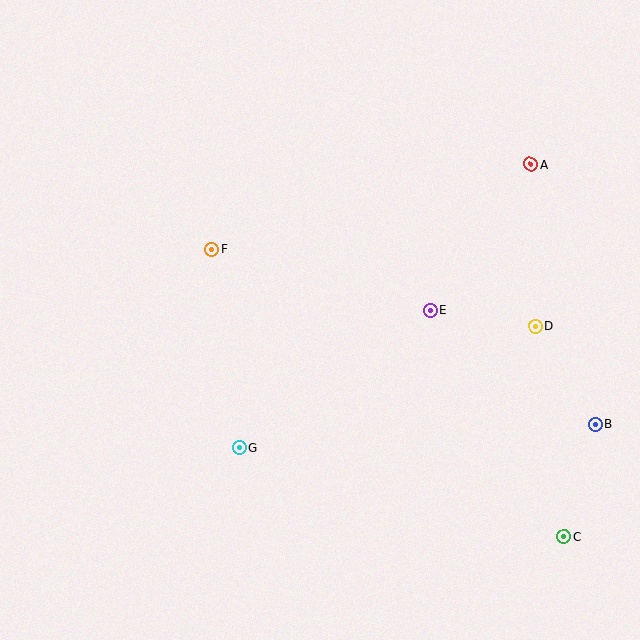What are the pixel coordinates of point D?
Point D is at (535, 326).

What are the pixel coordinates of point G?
Point G is at (239, 447).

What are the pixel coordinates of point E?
Point E is at (430, 310).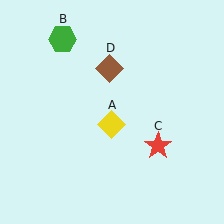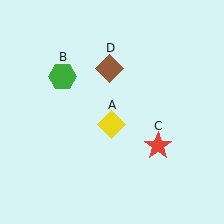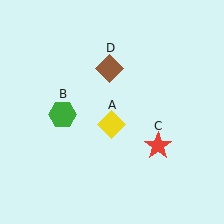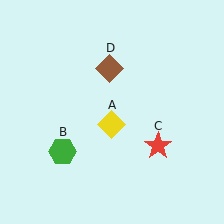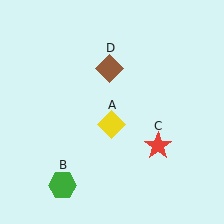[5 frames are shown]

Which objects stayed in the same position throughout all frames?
Yellow diamond (object A) and red star (object C) and brown diamond (object D) remained stationary.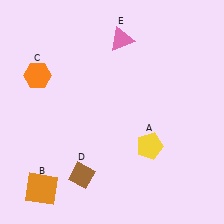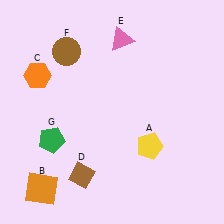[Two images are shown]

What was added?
A brown circle (F), a green pentagon (G) were added in Image 2.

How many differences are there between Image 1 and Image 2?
There are 2 differences between the two images.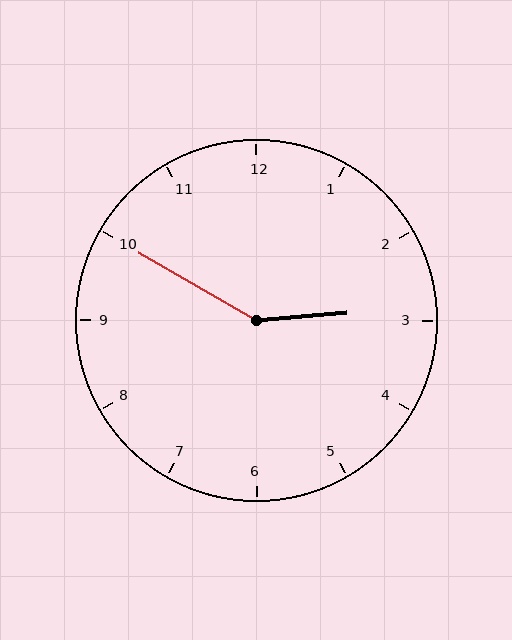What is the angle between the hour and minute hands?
Approximately 145 degrees.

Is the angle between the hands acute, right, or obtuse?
It is obtuse.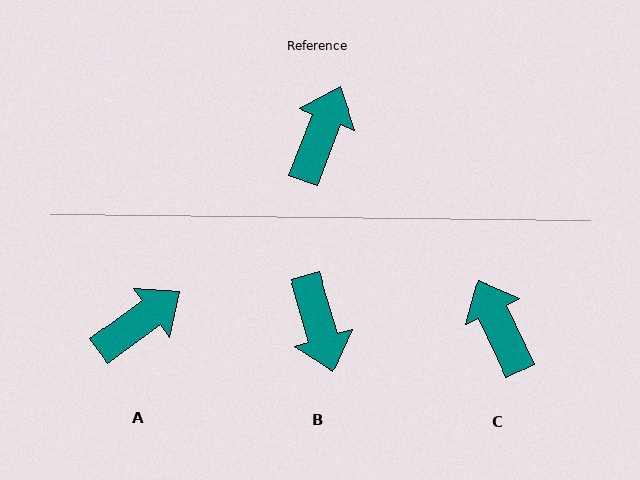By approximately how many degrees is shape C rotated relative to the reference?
Approximately 46 degrees counter-clockwise.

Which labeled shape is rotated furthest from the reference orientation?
B, about 142 degrees away.